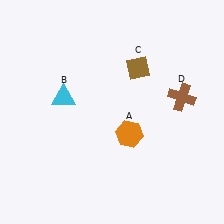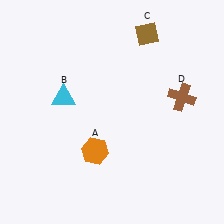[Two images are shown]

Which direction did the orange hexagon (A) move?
The orange hexagon (A) moved left.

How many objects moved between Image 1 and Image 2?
2 objects moved between the two images.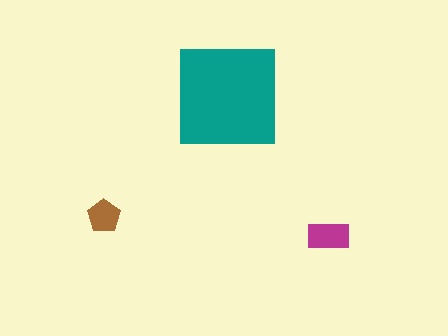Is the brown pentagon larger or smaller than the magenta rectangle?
Smaller.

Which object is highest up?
The teal square is topmost.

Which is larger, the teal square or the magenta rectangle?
The teal square.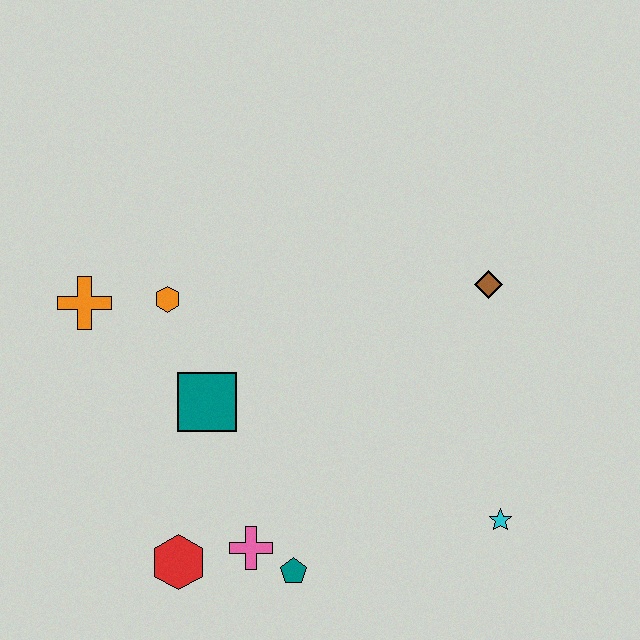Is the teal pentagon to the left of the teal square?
No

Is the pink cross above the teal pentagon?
Yes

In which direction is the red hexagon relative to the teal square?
The red hexagon is below the teal square.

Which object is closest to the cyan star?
The teal pentagon is closest to the cyan star.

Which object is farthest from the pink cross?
The brown diamond is farthest from the pink cross.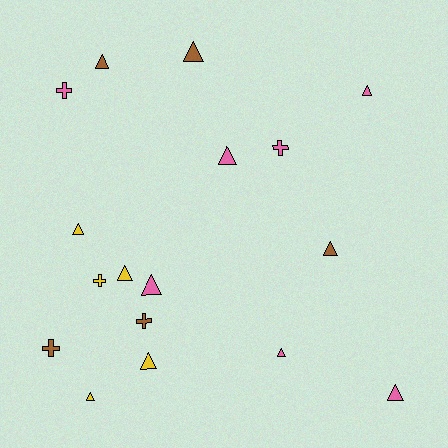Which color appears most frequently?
Pink, with 7 objects.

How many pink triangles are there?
There are 5 pink triangles.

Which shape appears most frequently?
Triangle, with 12 objects.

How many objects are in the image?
There are 17 objects.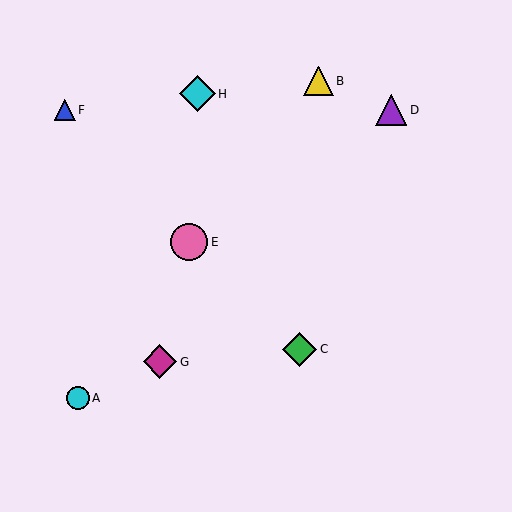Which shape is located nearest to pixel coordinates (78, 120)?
The blue triangle (labeled F) at (65, 110) is nearest to that location.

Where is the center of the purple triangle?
The center of the purple triangle is at (391, 110).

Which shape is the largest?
The pink circle (labeled E) is the largest.